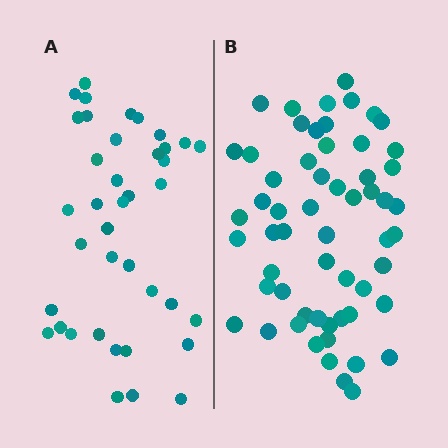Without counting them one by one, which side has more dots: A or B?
Region B (the right region) has more dots.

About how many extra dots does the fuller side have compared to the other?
Region B has approximately 20 more dots than region A.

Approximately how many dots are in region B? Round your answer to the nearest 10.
About 60 dots. (The exact count is 58, which rounds to 60.)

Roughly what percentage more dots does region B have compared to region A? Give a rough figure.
About 50% more.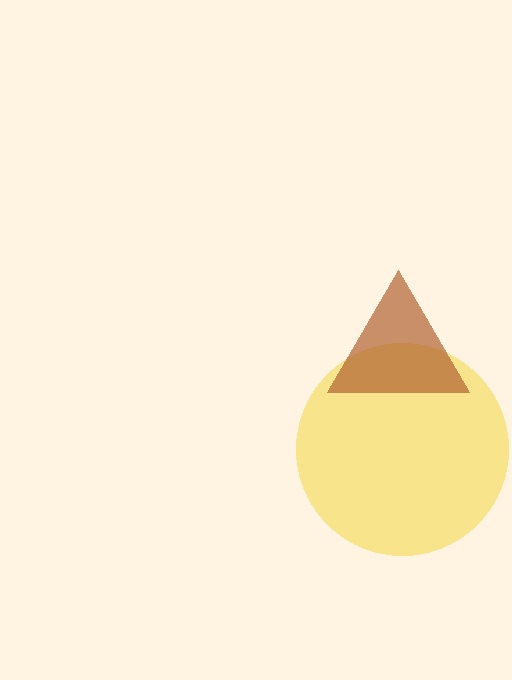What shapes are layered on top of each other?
The layered shapes are: a yellow circle, a brown triangle.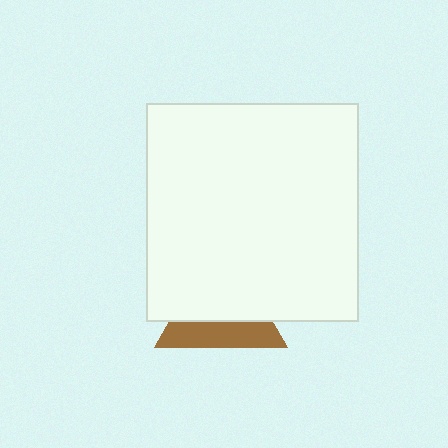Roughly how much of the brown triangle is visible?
A small part of it is visible (roughly 40%).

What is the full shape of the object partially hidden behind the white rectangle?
The partially hidden object is a brown triangle.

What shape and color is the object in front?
The object in front is a white rectangle.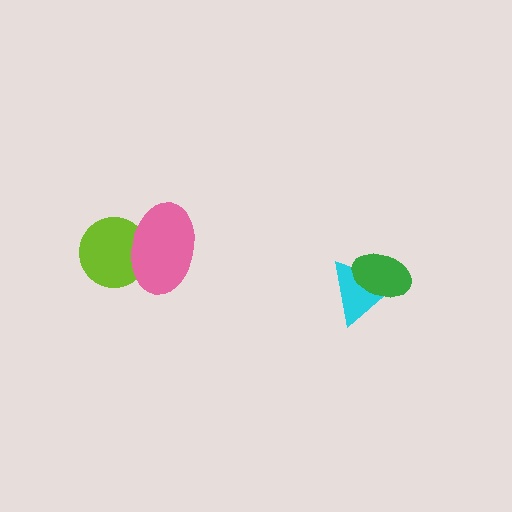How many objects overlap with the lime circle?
1 object overlaps with the lime circle.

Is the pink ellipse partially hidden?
No, no other shape covers it.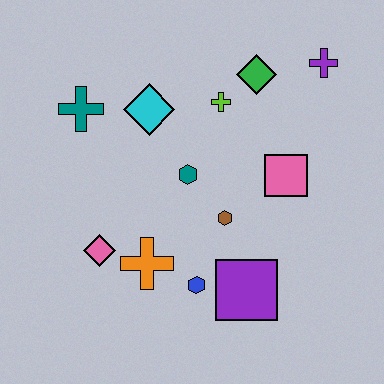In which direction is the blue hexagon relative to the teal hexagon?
The blue hexagon is below the teal hexagon.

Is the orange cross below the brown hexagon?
Yes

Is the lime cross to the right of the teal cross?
Yes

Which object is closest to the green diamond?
The lime cross is closest to the green diamond.